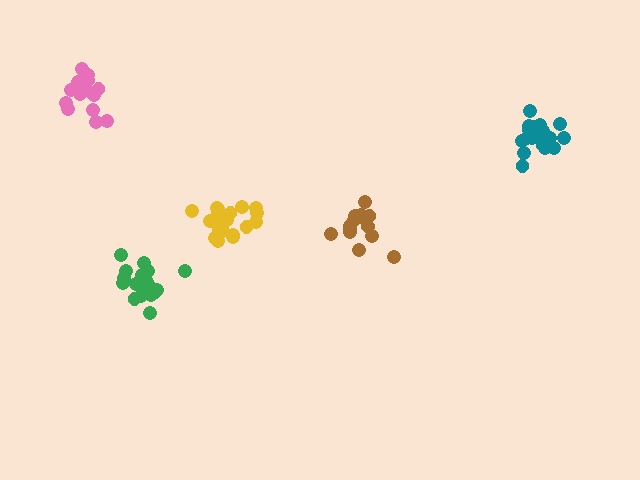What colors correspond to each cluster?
The clusters are colored: brown, pink, yellow, green, teal.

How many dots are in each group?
Group 1: 14 dots, Group 2: 15 dots, Group 3: 19 dots, Group 4: 19 dots, Group 5: 20 dots (87 total).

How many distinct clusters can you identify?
There are 5 distinct clusters.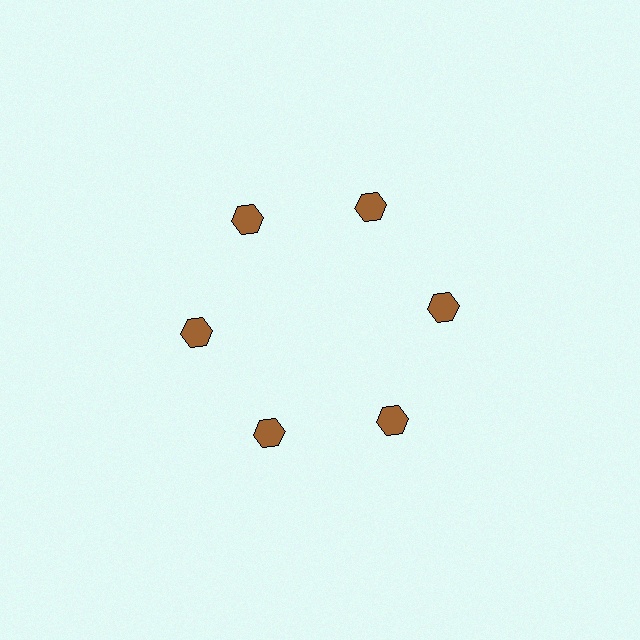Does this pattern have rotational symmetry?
Yes, this pattern has 6-fold rotational symmetry. It looks the same after rotating 60 degrees around the center.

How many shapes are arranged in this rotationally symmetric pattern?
There are 6 shapes, arranged in 6 groups of 1.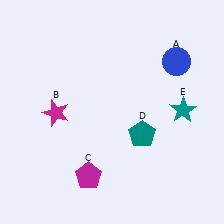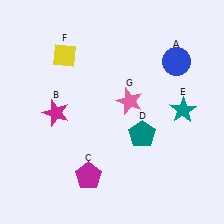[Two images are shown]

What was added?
A yellow diamond (F), a pink star (G) were added in Image 2.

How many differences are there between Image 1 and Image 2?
There are 2 differences between the two images.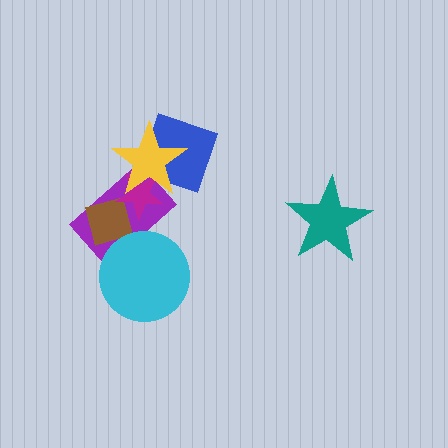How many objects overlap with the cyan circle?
1 object overlaps with the cyan circle.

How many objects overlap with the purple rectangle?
4 objects overlap with the purple rectangle.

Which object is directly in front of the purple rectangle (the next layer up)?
The brown diamond is directly in front of the purple rectangle.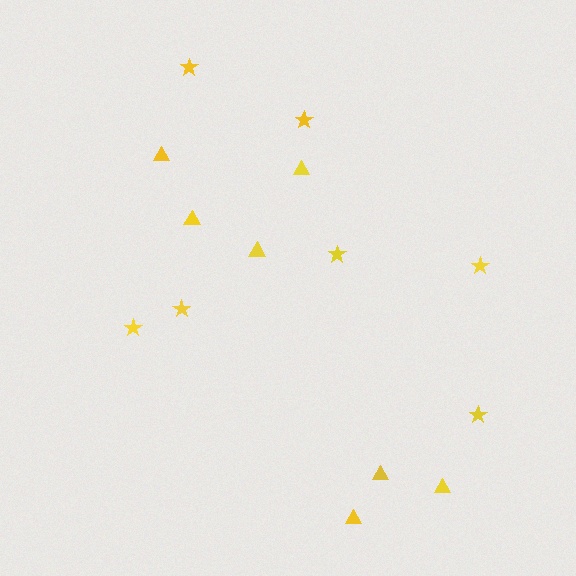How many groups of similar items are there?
There are 2 groups: one group of stars (7) and one group of triangles (7).